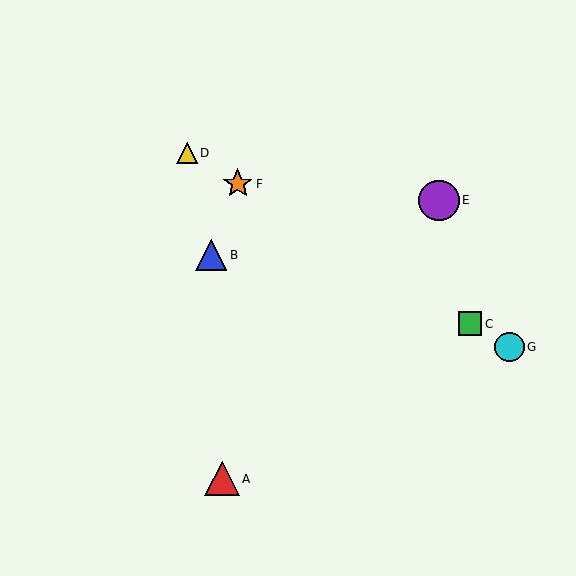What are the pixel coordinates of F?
Object F is at (238, 184).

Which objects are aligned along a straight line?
Objects C, D, F, G are aligned along a straight line.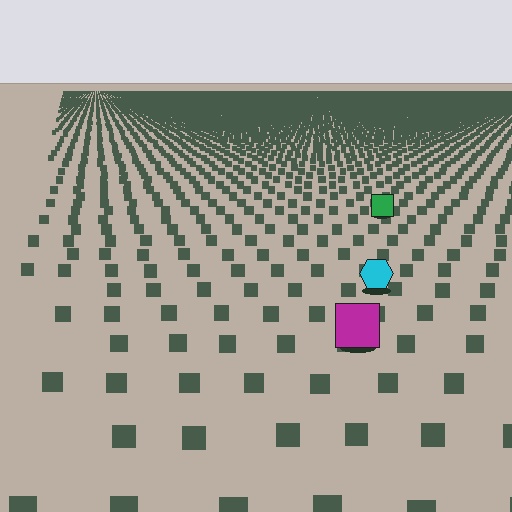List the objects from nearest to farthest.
From nearest to farthest: the magenta square, the cyan hexagon, the green square.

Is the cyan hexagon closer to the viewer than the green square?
Yes. The cyan hexagon is closer — you can tell from the texture gradient: the ground texture is coarser near it.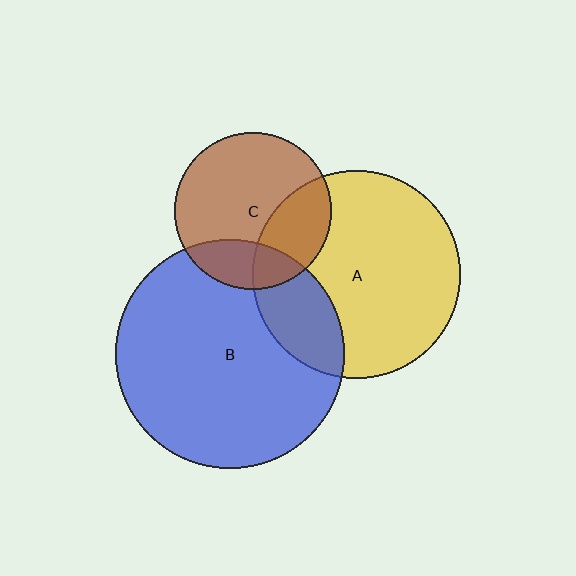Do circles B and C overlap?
Yes.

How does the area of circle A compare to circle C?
Approximately 1.8 times.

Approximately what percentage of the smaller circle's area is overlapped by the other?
Approximately 20%.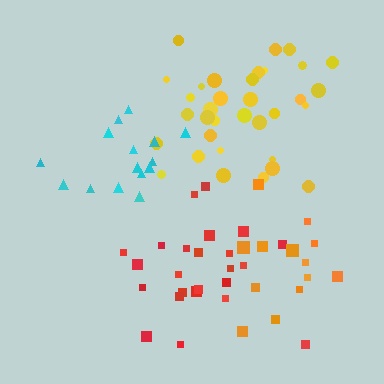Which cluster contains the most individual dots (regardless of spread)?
Yellow (34).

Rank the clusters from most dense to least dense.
yellow, red, cyan, orange.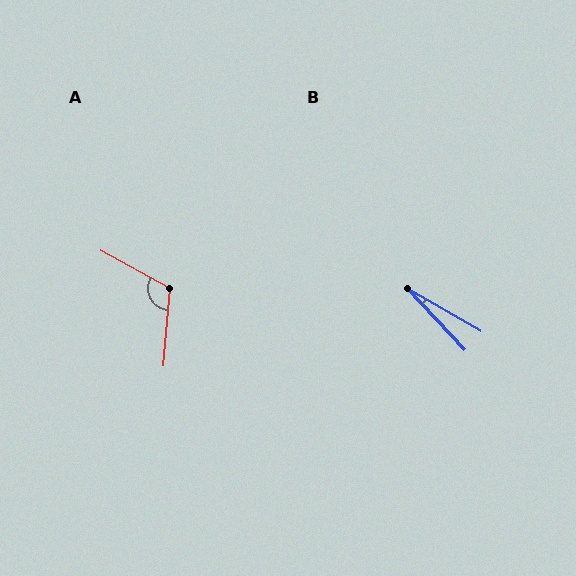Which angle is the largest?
A, at approximately 114 degrees.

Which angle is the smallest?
B, at approximately 17 degrees.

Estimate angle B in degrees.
Approximately 17 degrees.